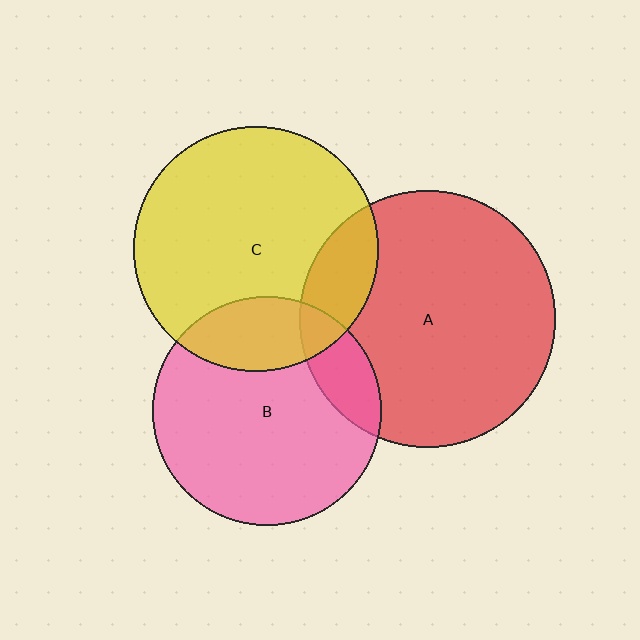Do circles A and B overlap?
Yes.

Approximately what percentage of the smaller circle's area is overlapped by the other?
Approximately 15%.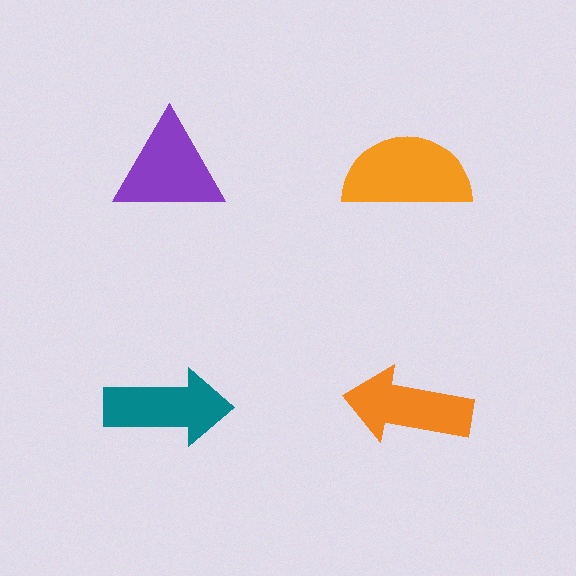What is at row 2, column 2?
An orange arrow.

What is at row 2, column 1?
A teal arrow.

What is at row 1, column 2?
An orange semicircle.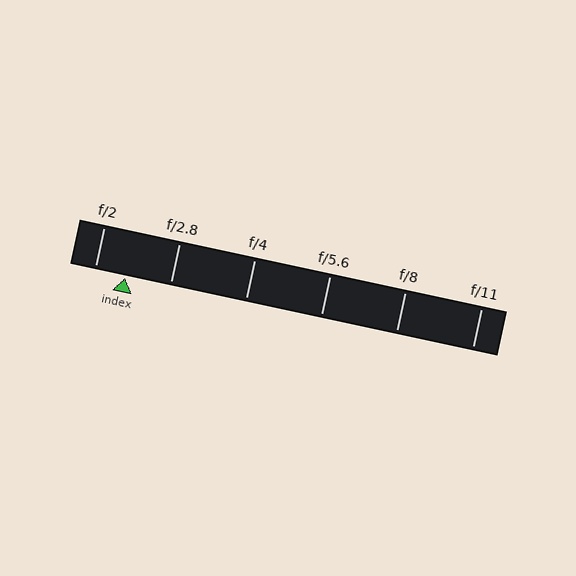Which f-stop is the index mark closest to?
The index mark is closest to f/2.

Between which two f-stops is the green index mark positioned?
The index mark is between f/2 and f/2.8.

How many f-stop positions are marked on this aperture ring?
There are 6 f-stop positions marked.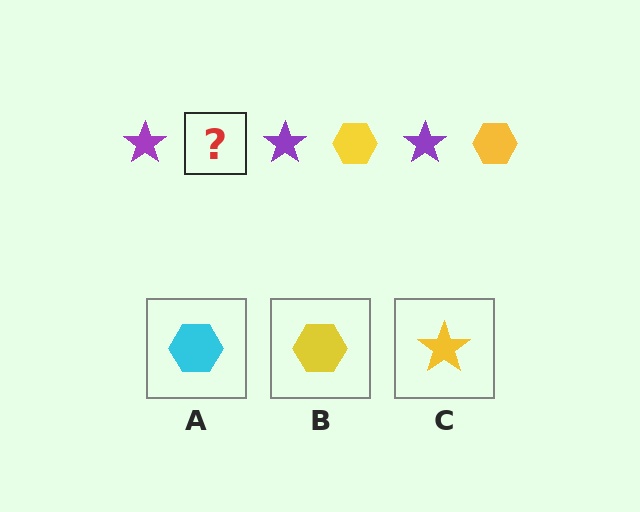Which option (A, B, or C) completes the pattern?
B.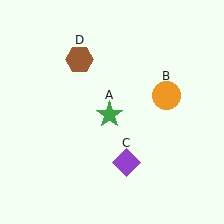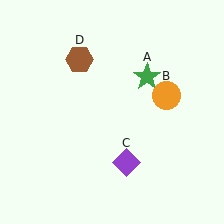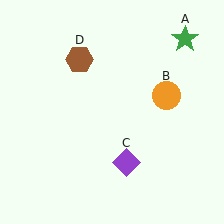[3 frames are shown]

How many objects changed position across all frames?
1 object changed position: green star (object A).